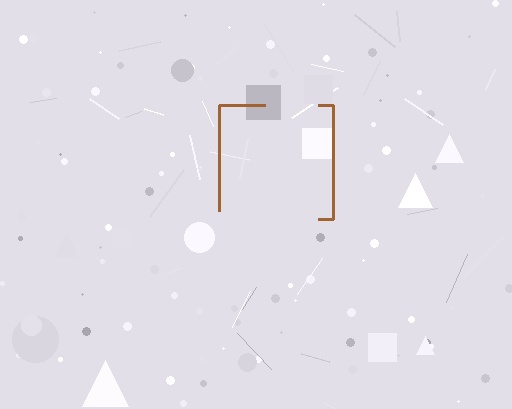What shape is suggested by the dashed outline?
The dashed outline suggests a square.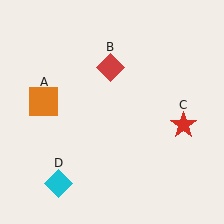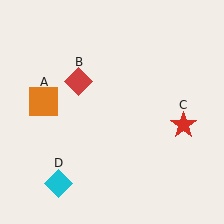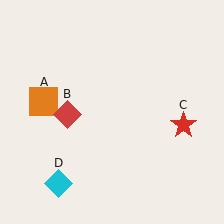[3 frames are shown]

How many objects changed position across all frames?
1 object changed position: red diamond (object B).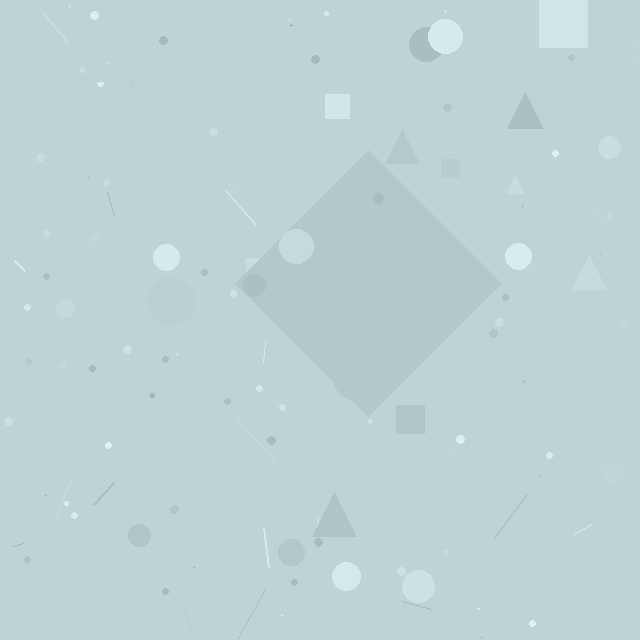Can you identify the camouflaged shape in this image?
The camouflaged shape is a diamond.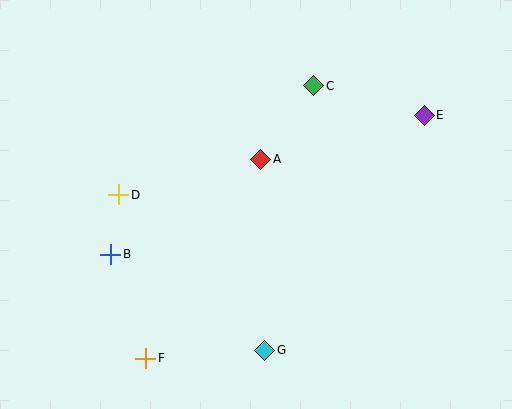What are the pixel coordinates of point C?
Point C is at (314, 86).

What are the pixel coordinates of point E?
Point E is at (424, 115).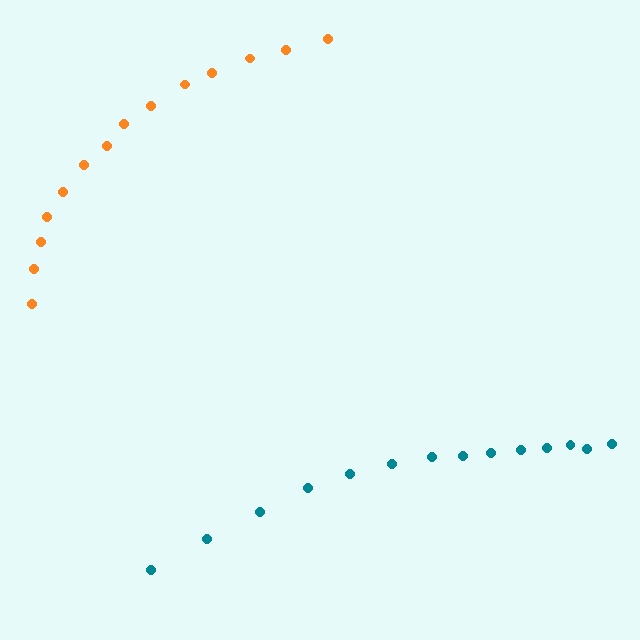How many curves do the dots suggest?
There are 2 distinct paths.